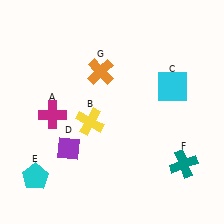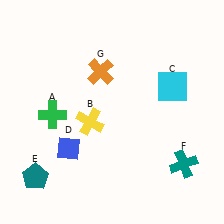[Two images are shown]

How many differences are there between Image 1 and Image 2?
There are 3 differences between the two images.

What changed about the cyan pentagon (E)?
In Image 1, E is cyan. In Image 2, it changed to teal.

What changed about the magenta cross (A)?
In Image 1, A is magenta. In Image 2, it changed to green.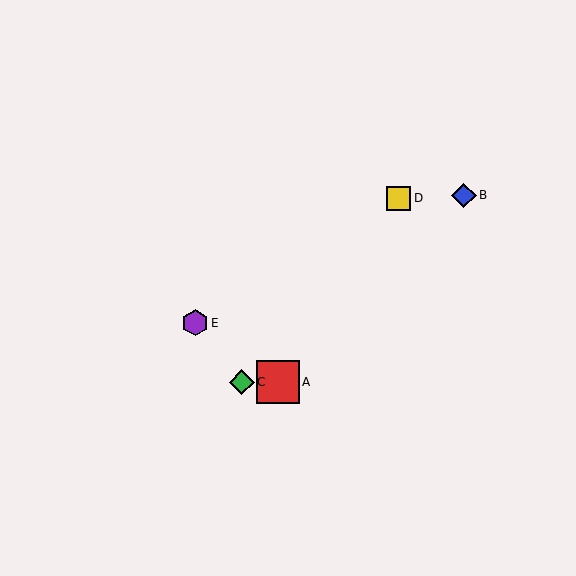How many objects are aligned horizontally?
2 objects (A, C) are aligned horizontally.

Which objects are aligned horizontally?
Objects A, C are aligned horizontally.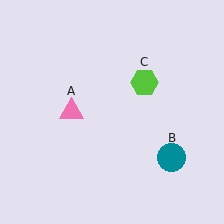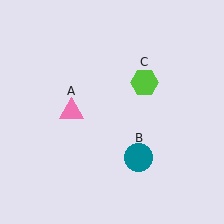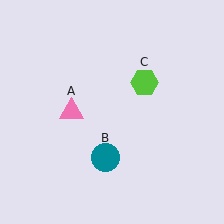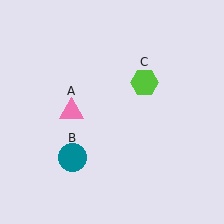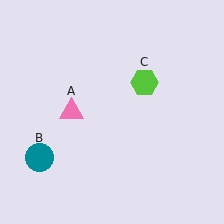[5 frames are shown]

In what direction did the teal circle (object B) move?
The teal circle (object B) moved left.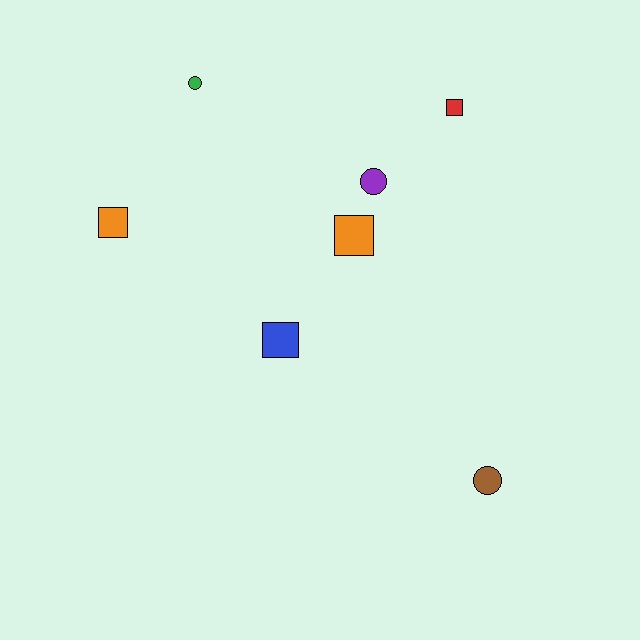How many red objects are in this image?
There is 1 red object.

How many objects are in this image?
There are 7 objects.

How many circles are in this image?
There are 3 circles.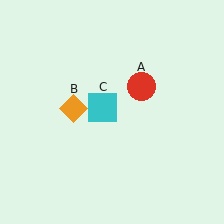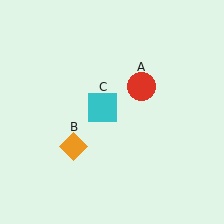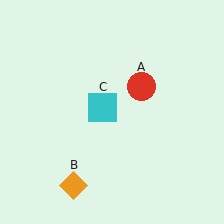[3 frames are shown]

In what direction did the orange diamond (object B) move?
The orange diamond (object B) moved down.